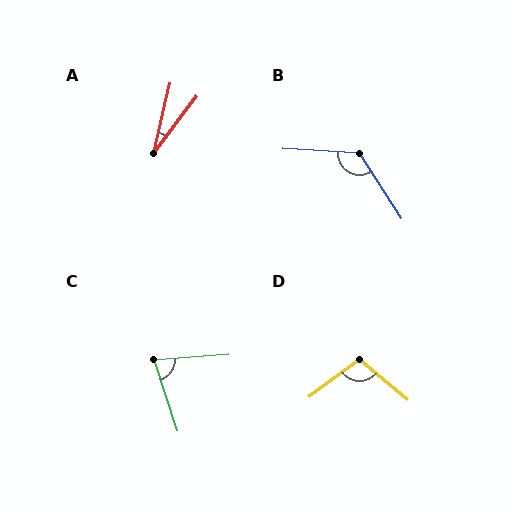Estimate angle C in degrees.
Approximately 76 degrees.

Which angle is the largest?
B, at approximately 126 degrees.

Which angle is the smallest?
A, at approximately 23 degrees.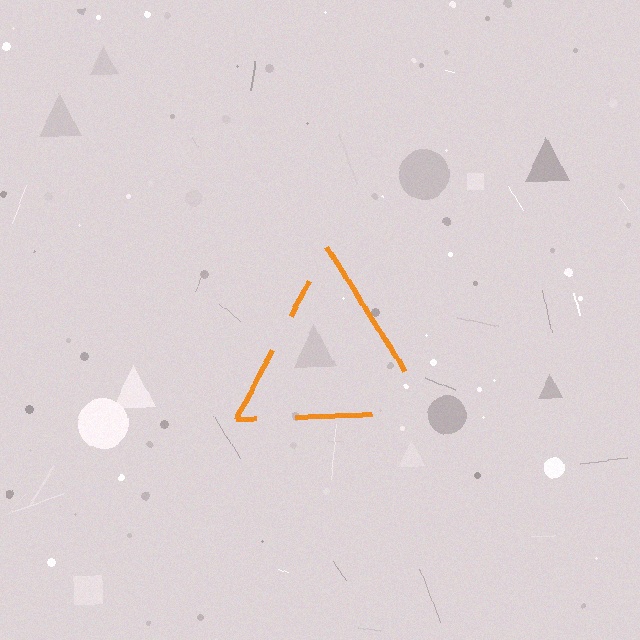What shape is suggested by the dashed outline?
The dashed outline suggests a triangle.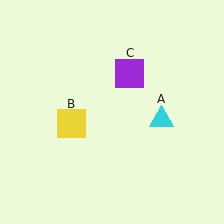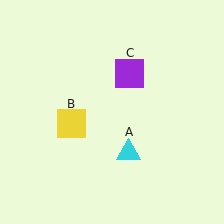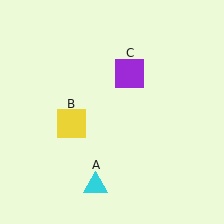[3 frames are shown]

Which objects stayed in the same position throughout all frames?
Yellow square (object B) and purple square (object C) remained stationary.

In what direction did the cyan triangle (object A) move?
The cyan triangle (object A) moved down and to the left.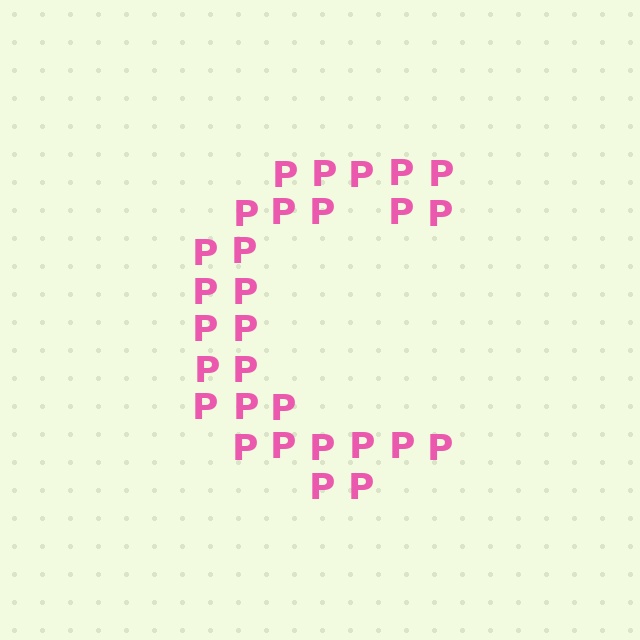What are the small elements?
The small elements are letter P's.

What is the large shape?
The large shape is the letter C.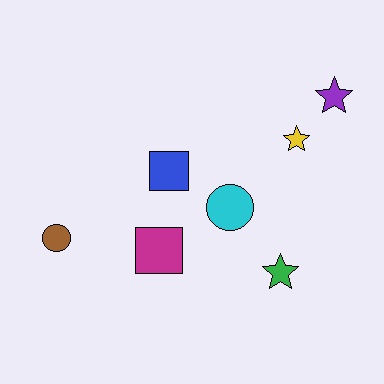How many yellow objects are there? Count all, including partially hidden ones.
There is 1 yellow object.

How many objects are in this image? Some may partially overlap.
There are 7 objects.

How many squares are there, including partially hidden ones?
There are 2 squares.